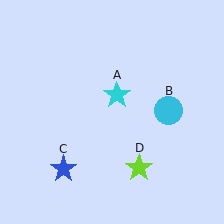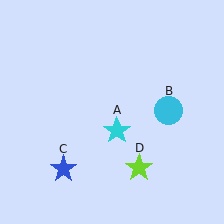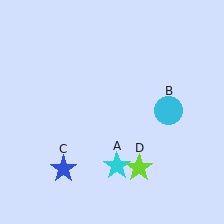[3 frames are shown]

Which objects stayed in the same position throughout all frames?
Cyan circle (object B) and blue star (object C) and lime star (object D) remained stationary.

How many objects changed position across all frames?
1 object changed position: cyan star (object A).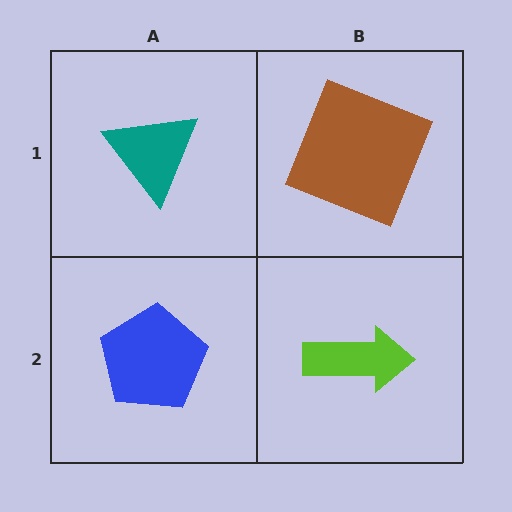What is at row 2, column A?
A blue pentagon.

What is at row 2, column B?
A lime arrow.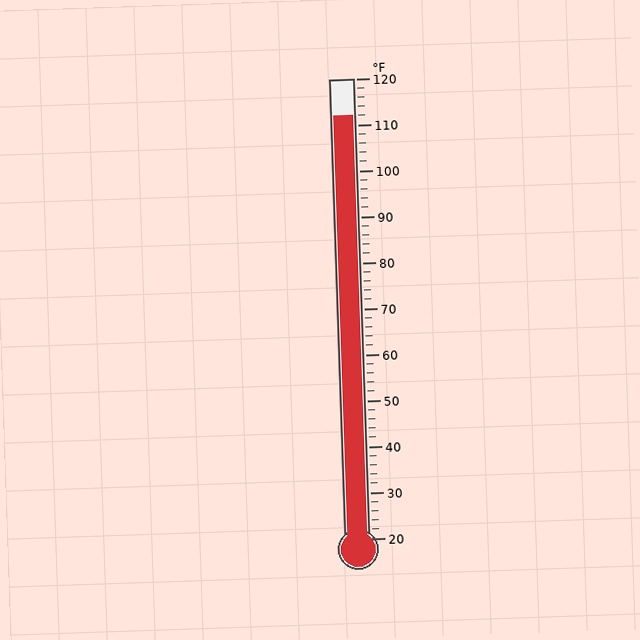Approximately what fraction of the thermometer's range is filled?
The thermometer is filled to approximately 90% of its range.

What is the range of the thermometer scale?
The thermometer scale ranges from 20°F to 120°F.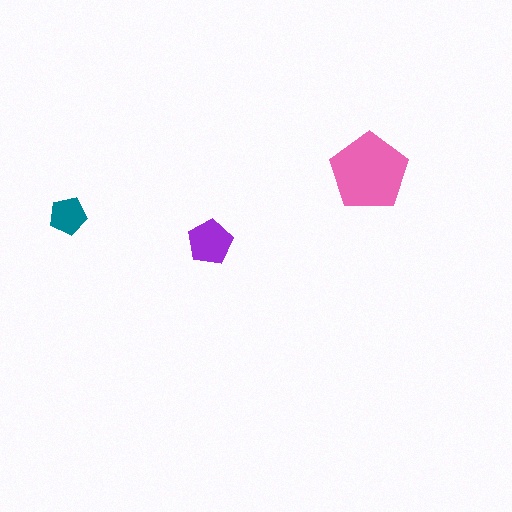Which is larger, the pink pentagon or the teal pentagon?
The pink one.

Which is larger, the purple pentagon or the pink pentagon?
The pink one.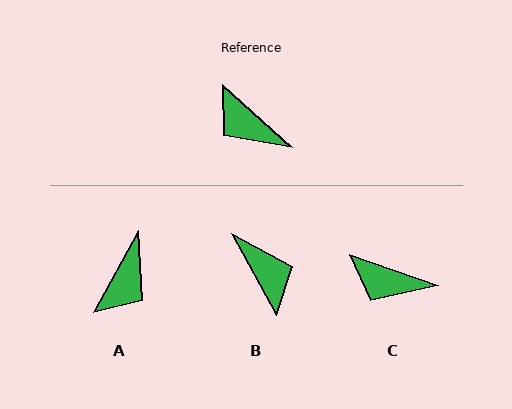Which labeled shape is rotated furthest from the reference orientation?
B, about 161 degrees away.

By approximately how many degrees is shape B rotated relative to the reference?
Approximately 161 degrees counter-clockwise.